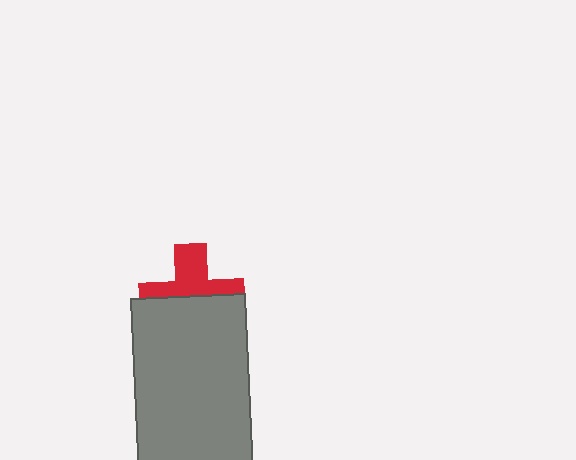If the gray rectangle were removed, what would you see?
You would see the complete red cross.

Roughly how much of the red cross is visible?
About half of it is visible (roughly 48%).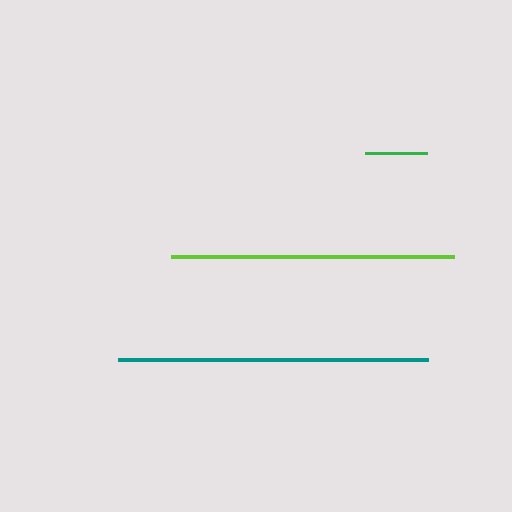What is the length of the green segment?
The green segment is approximately 62 pixels long.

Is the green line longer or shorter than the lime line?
The lime line is longer than the green line.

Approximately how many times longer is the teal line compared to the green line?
The teal line is approximately 5.0 times the length of the green line.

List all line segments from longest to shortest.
From longest to shortest: teal, lime, green.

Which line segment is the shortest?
The green line is the shortest at approximately 62 pixels.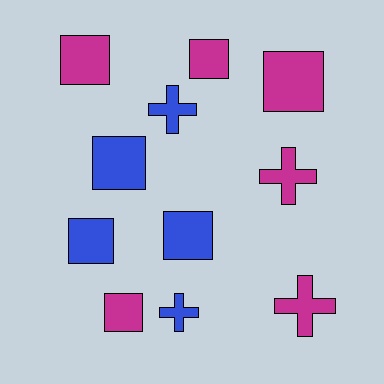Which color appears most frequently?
Magenta, with 6 objects.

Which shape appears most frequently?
Square, with 7 objects.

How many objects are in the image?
There are 11 objects.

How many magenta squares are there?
There are 4 magenta squares.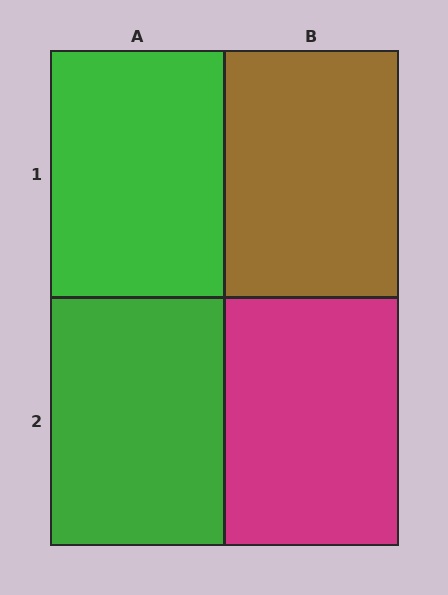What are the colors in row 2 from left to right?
Green, magenta.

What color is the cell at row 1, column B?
Brown.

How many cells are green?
2 cells are green.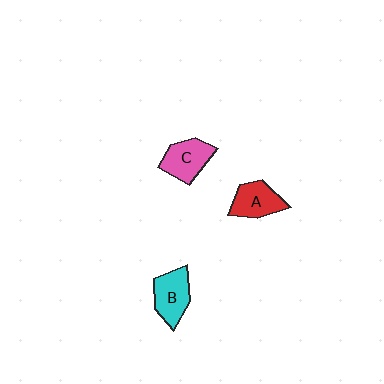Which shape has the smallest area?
Shape A (red).